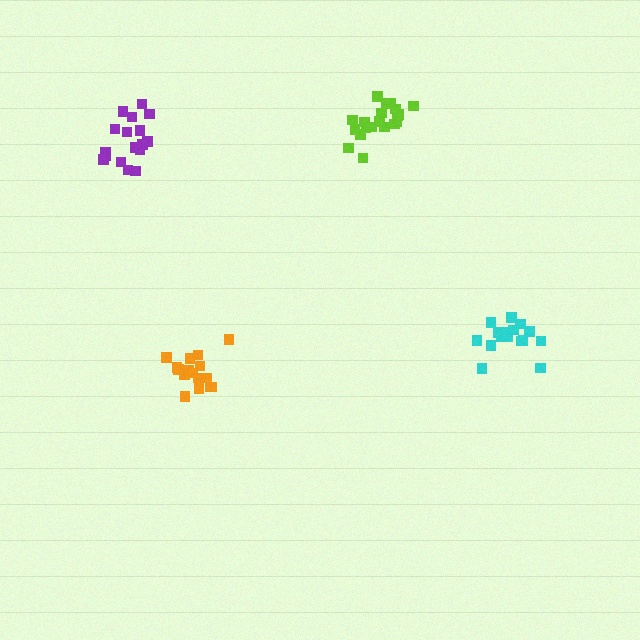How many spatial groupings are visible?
There are 4 spatial groupings.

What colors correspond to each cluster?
The clusters are colored: lime, orange, purple, cyan.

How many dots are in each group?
Group 1: 20 dots, Group 2: 16 dots, Group 3: 17 dots, Group 4: 16 dots (69 total).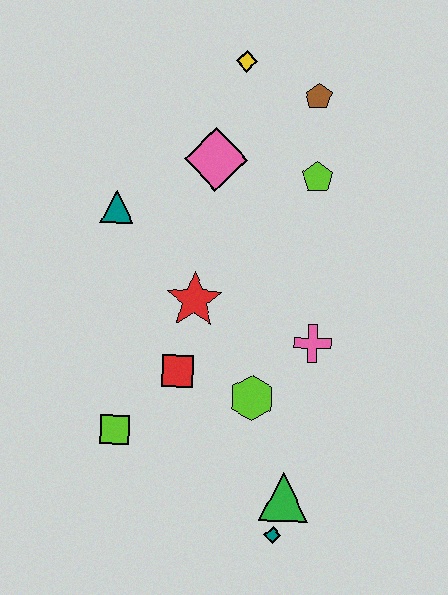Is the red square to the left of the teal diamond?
Yes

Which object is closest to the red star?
The red square is closest to the red star.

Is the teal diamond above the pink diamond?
No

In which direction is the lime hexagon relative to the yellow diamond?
The lime hexagon is below the yellow diamond.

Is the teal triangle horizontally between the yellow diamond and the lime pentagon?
No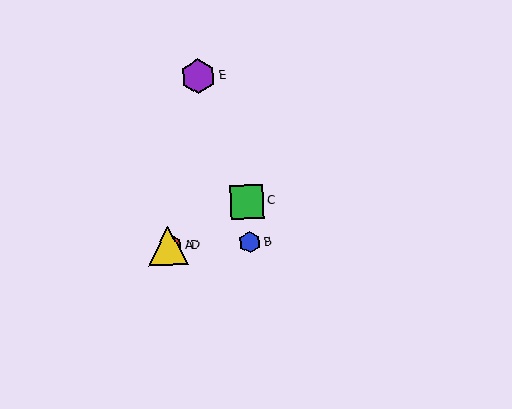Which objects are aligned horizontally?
Objects A, B, D are aligned horizontally.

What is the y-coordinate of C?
Object C is at y≈202.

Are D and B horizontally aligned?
Yes, both are at y≈246.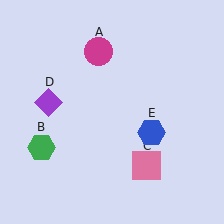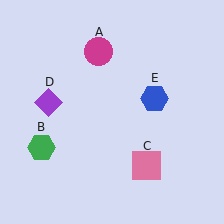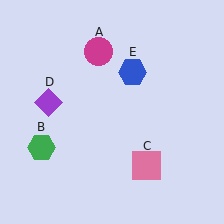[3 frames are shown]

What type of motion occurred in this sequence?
The blue hexagon (object E) rotated counterclockwise around the center of the scene.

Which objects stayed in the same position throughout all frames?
Magenta circle (object A) and green hexagon (object B) and pink square (object C) and purple diamond (object D) remained stationary.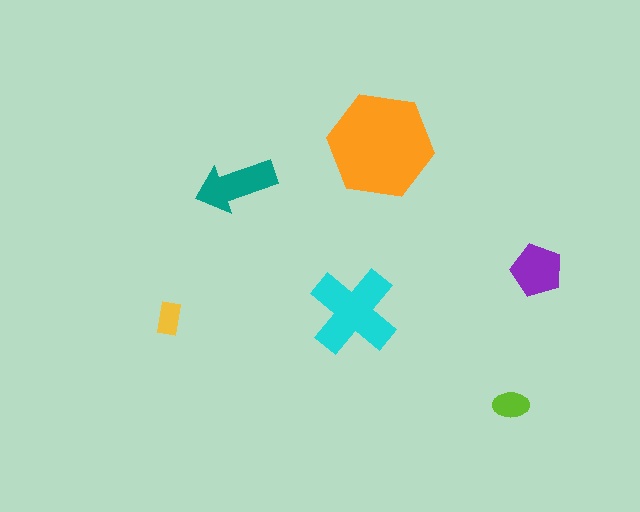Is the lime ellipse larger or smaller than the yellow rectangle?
Larger.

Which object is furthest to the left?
The yellow rectangle is leftmost.